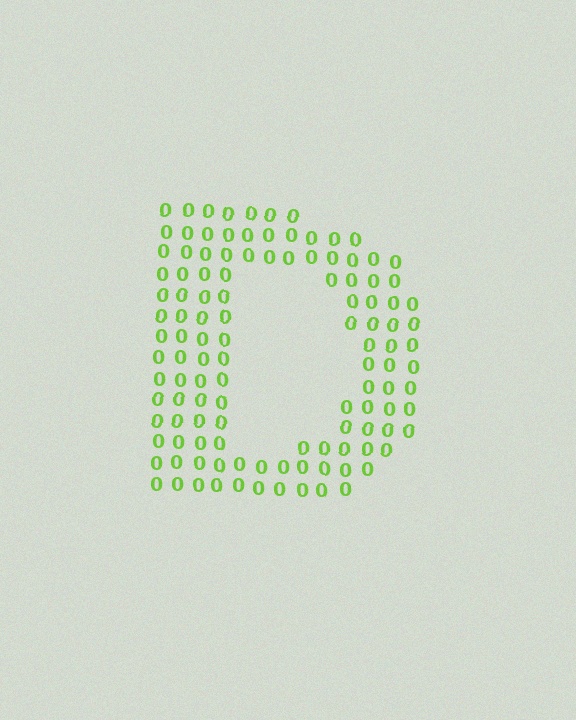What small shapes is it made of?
It is made of small digit 0's.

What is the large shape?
The large shape is the letter D.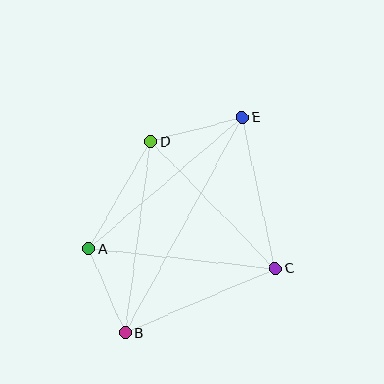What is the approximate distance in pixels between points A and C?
The distance between A and C is approximately 187 pixels.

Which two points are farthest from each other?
Points B and E are farthest from each other.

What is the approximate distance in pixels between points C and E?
The distance between C and E is approximately 155 pixels.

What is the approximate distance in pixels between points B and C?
The distance between B and C is approximately 163 pixels.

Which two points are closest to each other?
Points A and B are closest to each other.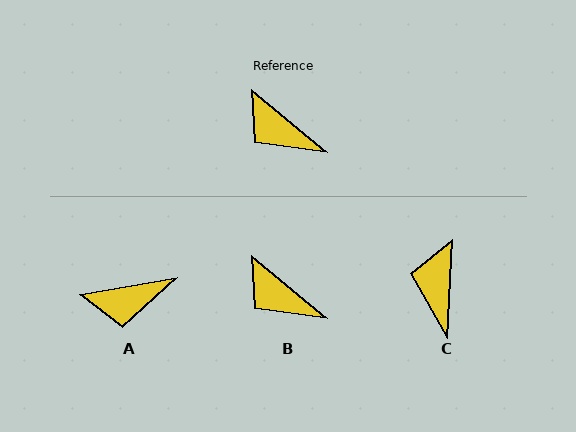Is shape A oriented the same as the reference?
No, it is off by about 49 degrees.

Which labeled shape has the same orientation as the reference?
B.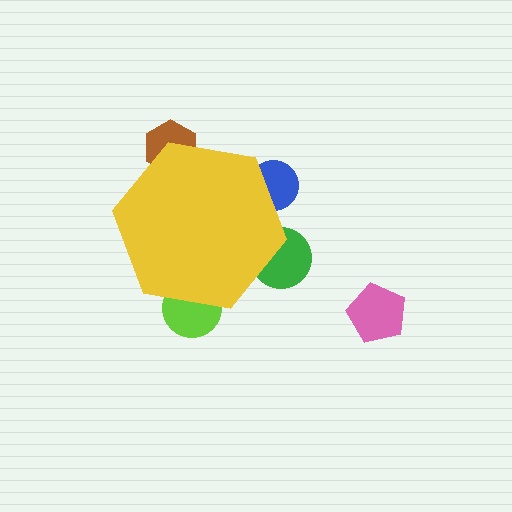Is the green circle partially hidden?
Yes, the green circle is partially hidden behind the yellow hexagon.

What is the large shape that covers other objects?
A yellow hexagon.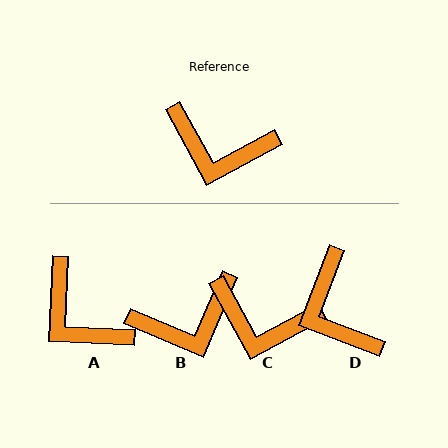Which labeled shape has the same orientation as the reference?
C.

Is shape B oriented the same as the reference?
No, it is off by about 39 degrees.